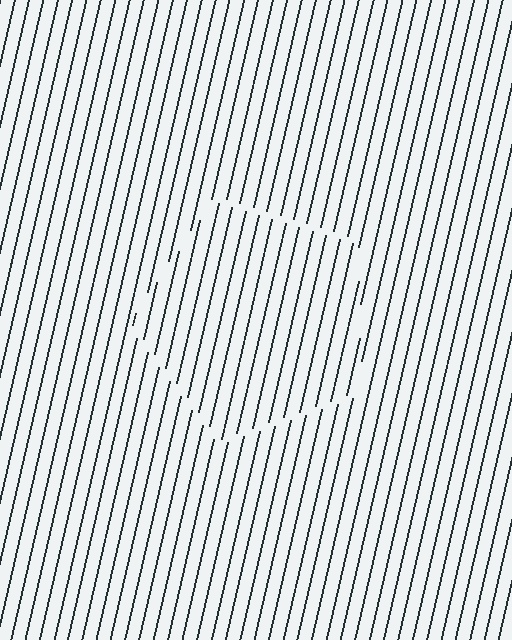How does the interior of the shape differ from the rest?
The interior of the shape contains the same grating, shifted by half a period — the contour is defined by the phase discontinuity where line-ends from the inner and outer gratings abut.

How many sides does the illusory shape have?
5 sides — the line-ends trace a pentagon.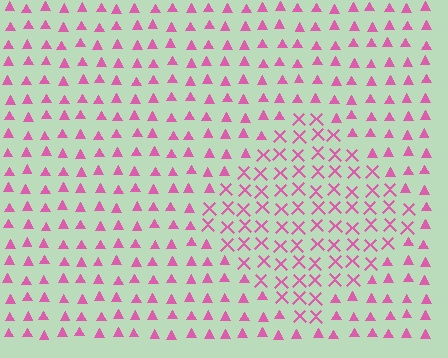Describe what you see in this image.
The image is filled with small pink elements arranged in a uniform grid. A diamond-shaped region contains X marks, while the surrounding area contains triangles. The boundary is defined purely by the change in element shape.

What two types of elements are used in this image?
The image uses X marks inside the diamond region and triangles outside it.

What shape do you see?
I see a diamond.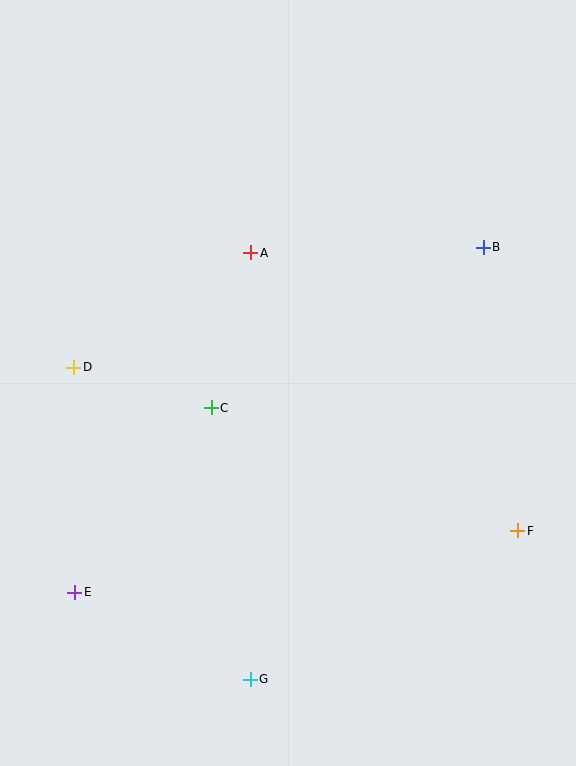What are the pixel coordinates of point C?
Point C is at (211, 408).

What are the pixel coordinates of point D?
Point D is at (74, 367).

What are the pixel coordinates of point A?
Point A is at (251, 253).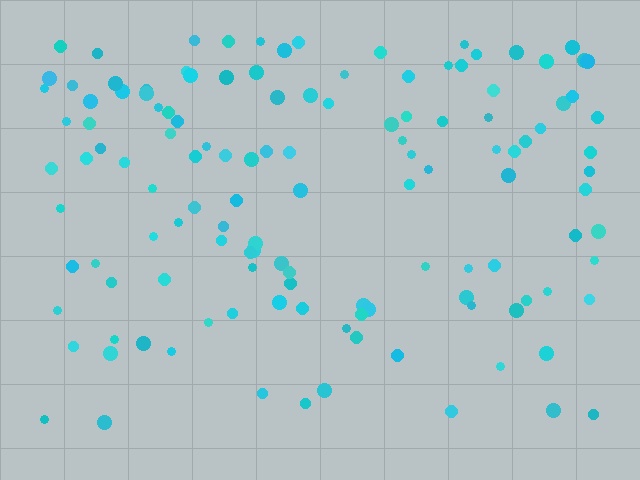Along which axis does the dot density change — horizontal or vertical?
Vertical.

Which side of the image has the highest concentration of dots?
The top.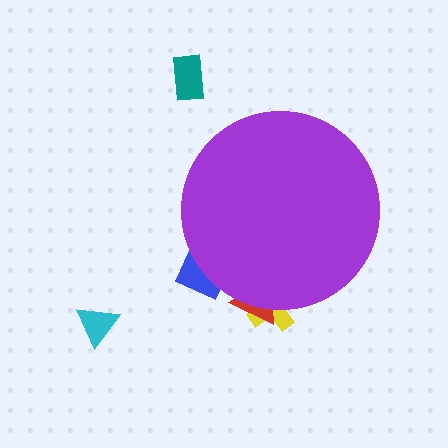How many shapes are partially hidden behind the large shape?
3 shapes are partially hidden.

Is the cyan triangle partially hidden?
No, the cyan triangle is fully visible.